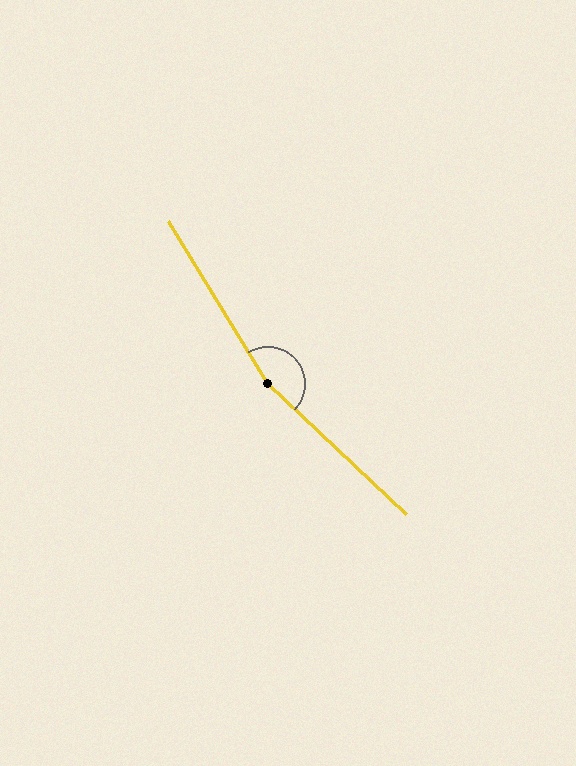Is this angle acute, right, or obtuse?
It is obtuse.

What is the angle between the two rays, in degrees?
Approximately 165 degrees.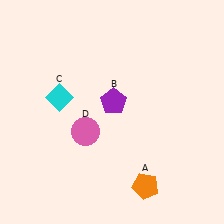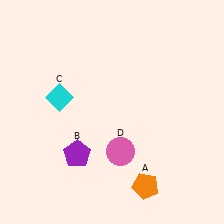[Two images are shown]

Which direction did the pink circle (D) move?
The pink circle (D) moved right.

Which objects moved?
The objects that moved are: the purple pentagon (B), the pink circle (D).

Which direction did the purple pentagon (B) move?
The purple pentagon (B) moved down.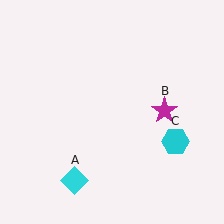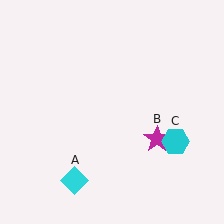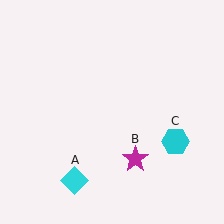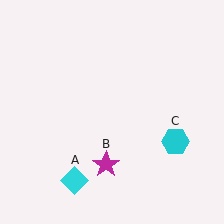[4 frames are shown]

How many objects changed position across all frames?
1 object changed position: magenta star (object B).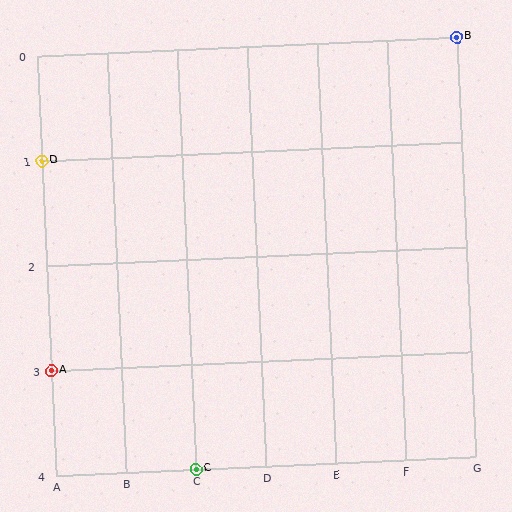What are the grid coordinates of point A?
Point A is at grid coordinates (A, 3).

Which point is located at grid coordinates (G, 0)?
Point B is at (G, 0).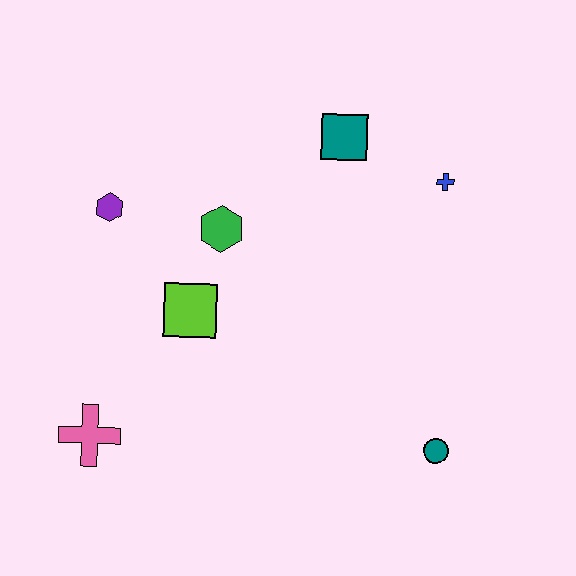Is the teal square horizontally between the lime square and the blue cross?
Yes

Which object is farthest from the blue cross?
The pink cross is farthest from the blue cross.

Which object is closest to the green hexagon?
The lime square is closest to the green hexagon.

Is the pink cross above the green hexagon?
No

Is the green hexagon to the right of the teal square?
No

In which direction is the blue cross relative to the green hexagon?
The blue cross is to the right of the green hexagon.